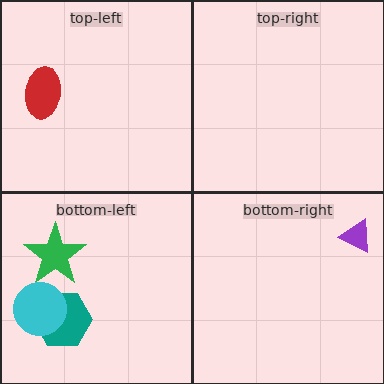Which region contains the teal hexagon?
The bottom-left region.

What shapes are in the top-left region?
The red ellipse.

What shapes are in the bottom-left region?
The teal hexagon, the green star, the cyan circle.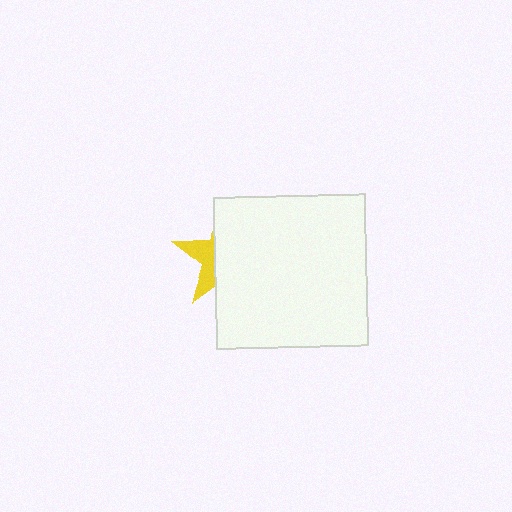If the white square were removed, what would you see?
You would see the complete yellow star.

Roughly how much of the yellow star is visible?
A small part of it is visible (roughly 32%).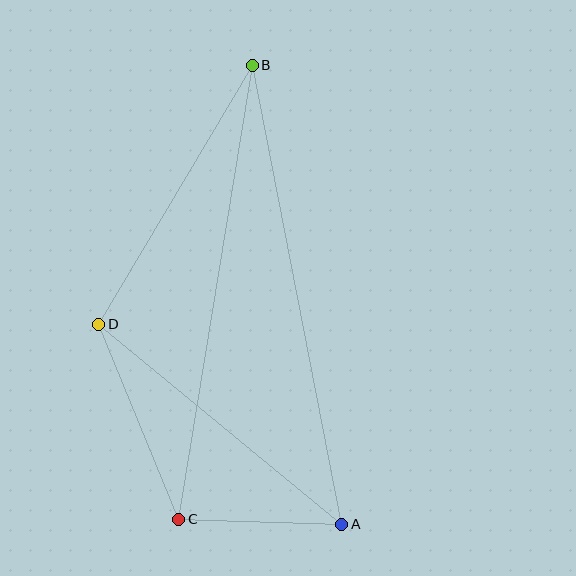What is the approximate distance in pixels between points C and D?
The distance between C and D is approximately 211 pixels.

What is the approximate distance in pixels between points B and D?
The distance between B and D is approximately 301 pixels.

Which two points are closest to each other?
Points A and C are closest to each other.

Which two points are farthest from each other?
Points A and B are farthest from each other.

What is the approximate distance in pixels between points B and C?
The distance between B and C is approximately 460 pixels.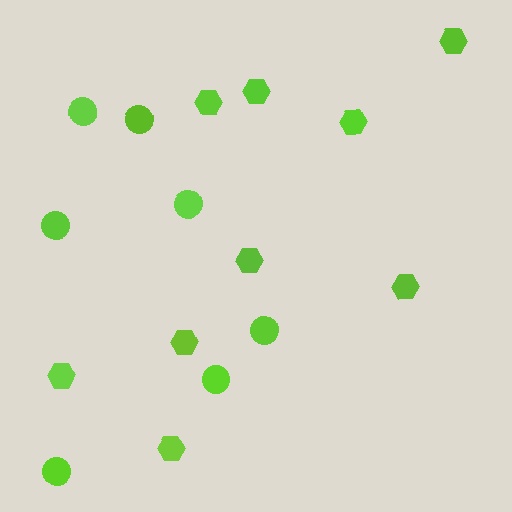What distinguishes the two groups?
There are 2 groups: one group of circles (7) and one group of hexagons (9).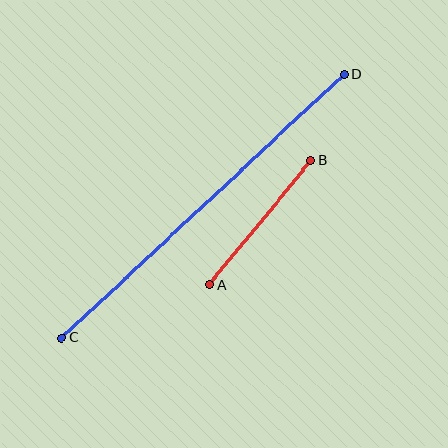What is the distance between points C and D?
The distance is approximately 386 pixels.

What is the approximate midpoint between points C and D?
The midpoint is at approximately (203, 206) pixels.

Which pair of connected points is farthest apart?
Points C and D are farthest apart.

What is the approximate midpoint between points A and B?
The midpoint is at approximately (260, 223) pixels.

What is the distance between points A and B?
The distance is approximately 161 pixels.